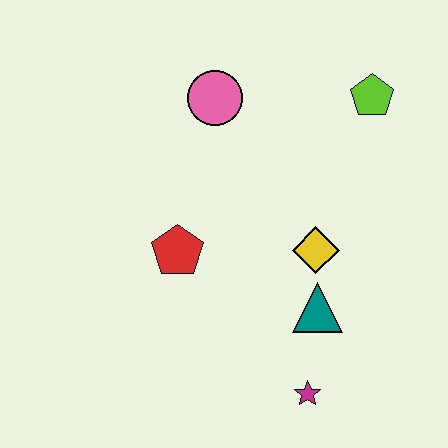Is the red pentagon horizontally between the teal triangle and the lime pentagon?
No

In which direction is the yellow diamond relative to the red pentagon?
The yellow diamond is to the right of the red pentagon.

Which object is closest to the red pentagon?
The yellow diamond is closest to the red pentagon.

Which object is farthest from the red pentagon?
The lime pentagon is farthest from the red pentagon.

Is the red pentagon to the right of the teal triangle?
No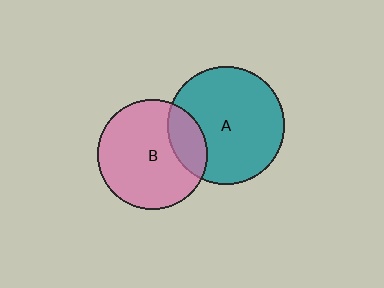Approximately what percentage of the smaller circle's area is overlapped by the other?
Approximately 20%.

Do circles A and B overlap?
Yes.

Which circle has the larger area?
Circle A (teal).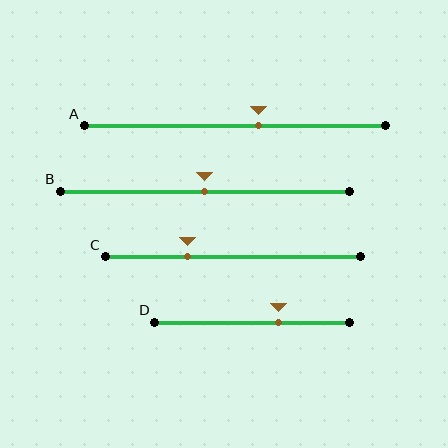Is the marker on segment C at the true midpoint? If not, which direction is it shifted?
No, the marker on segment C is shifted to the left by about 18% of the segment length.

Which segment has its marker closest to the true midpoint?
Segment B has its marker closest to the true midpoint.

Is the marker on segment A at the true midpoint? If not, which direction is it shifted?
No, the marker on segment A is shifted to the right by about 8% of the segment length.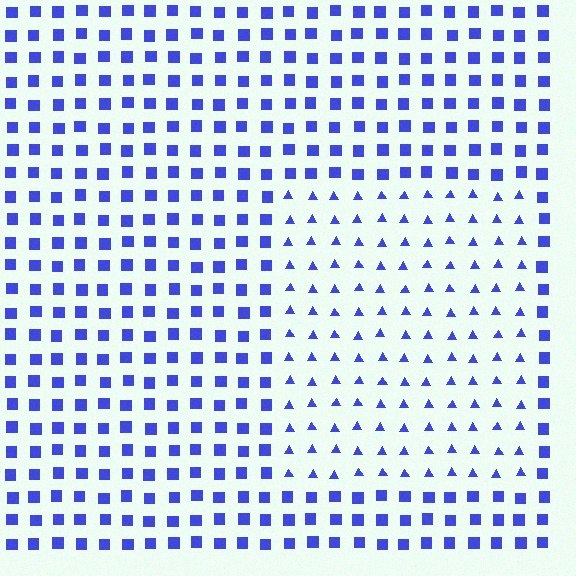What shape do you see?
I see a rectangle.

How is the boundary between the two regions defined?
The boundary is defined by a change in element shape: triangles inside vs. squares outside. All elements share the same color and spacing.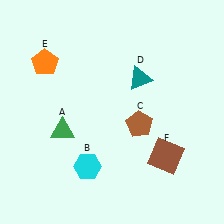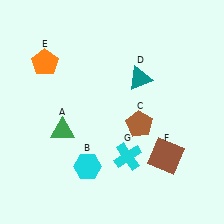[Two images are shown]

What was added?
A cyan cross (G) was added in Image 2.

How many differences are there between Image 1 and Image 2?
There is 1 difference between the two images.